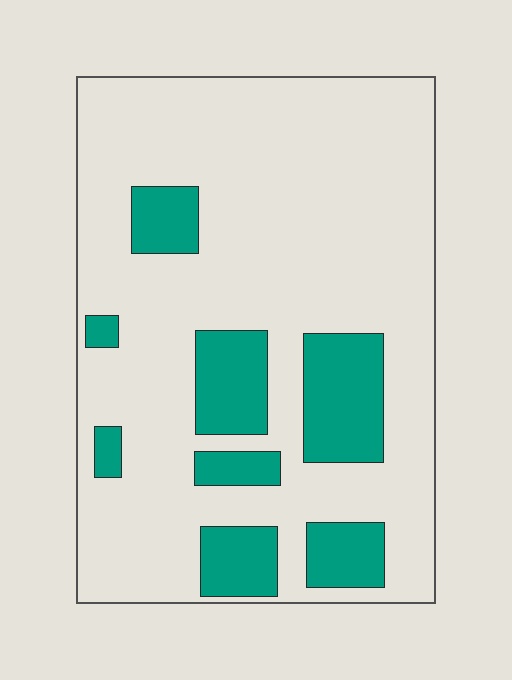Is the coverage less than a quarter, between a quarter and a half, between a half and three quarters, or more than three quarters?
Less than a quarter.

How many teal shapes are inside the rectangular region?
8.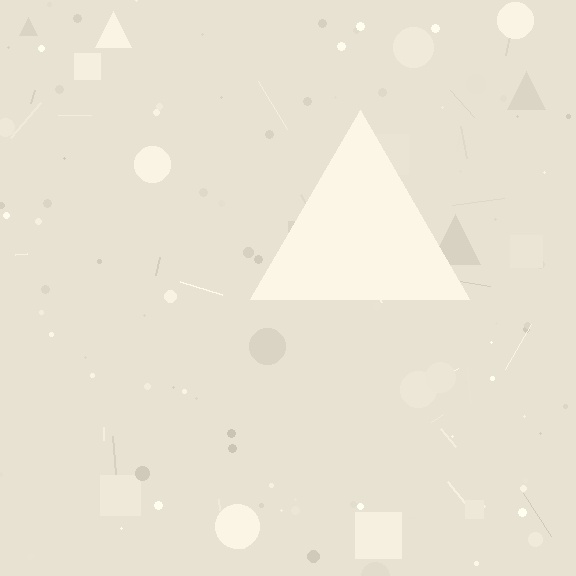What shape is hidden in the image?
A triangle is hidden in the image.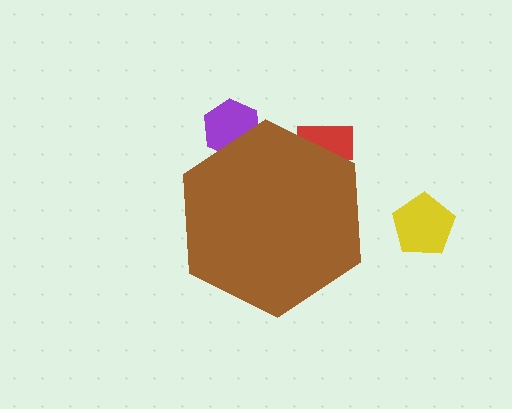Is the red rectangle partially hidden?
Yes, the red rectangle is partially hidden behind the brown hexagon.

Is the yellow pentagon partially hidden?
No, the yellow pentagon is fully visible.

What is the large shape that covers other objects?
A brown hexagon.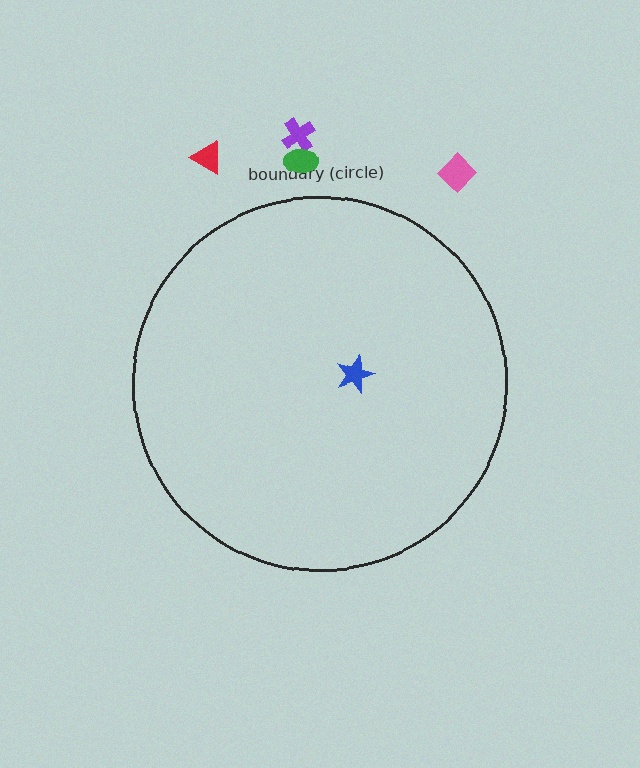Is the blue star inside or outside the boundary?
Inside.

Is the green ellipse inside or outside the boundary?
Outside.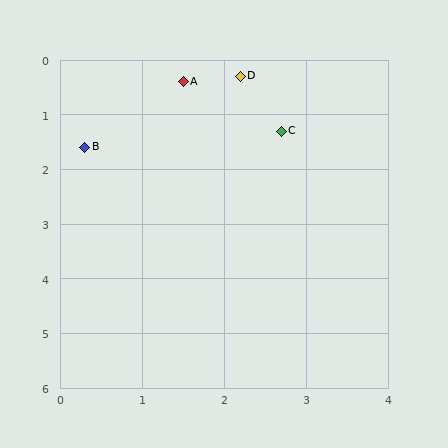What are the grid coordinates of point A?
Point A is at approximately (1.5, 0.4).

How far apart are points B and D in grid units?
Points B and D are about 2.3 grid units apart.